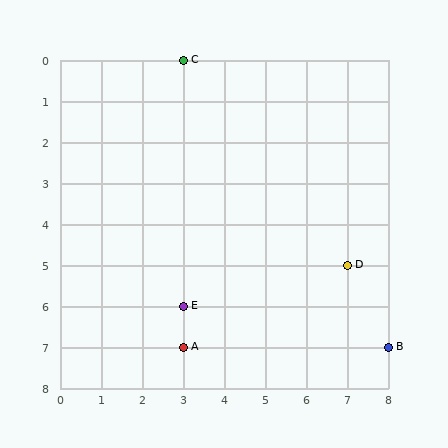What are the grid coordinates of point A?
Point A is at grid coordinates (3, 7).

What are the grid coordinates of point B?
Point B is at grid coordinates (8, 7).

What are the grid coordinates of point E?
Point E is at grid coordinates (3, 6).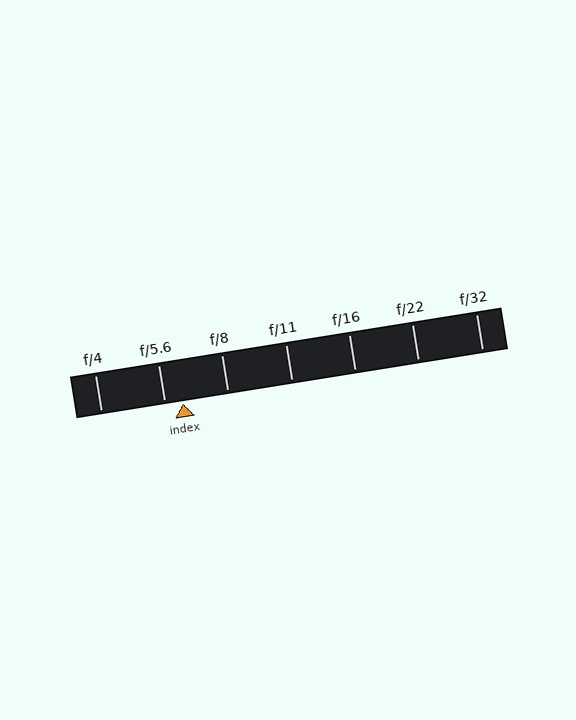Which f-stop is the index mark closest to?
The index mark is closest to f/5.6.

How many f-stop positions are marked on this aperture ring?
There are 7 f-stop positions marked.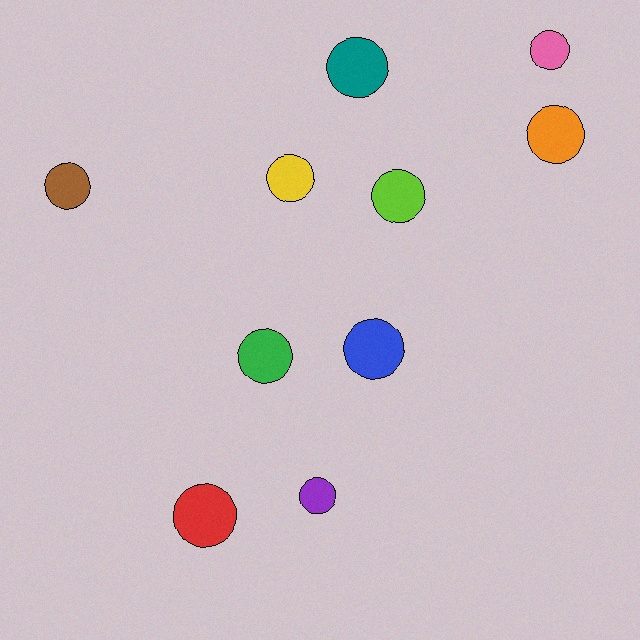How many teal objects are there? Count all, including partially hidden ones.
There is 1 teal object.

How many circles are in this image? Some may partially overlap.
There are 10 circles.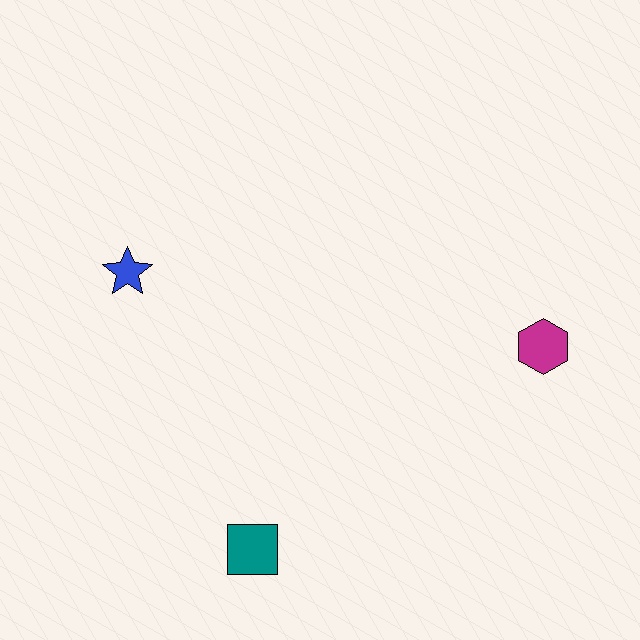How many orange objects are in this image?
There are no orange objects.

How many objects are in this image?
There are 3 objects.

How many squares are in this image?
There is 1 square.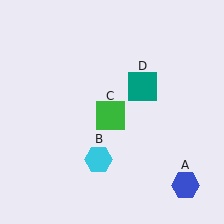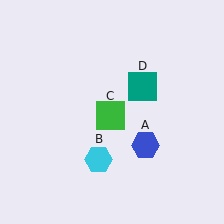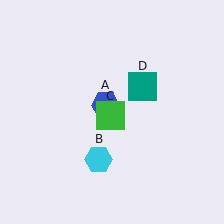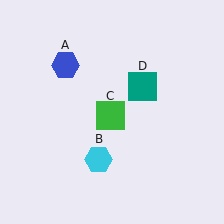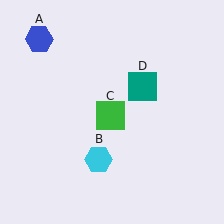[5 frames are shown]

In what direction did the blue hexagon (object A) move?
The blue hexagon (object A) moved up and to the left.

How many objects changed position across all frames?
1 object changed position: blue hexagon (object A).